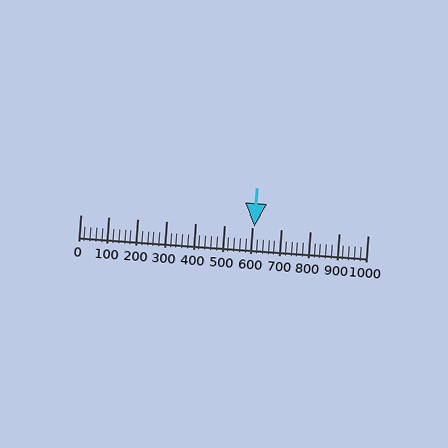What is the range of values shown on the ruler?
The ruler shows values from 0 to 1000.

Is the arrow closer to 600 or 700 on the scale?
The arrow is closer to 600.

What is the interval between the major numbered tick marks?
The major tick marks are spaced 100 units apart.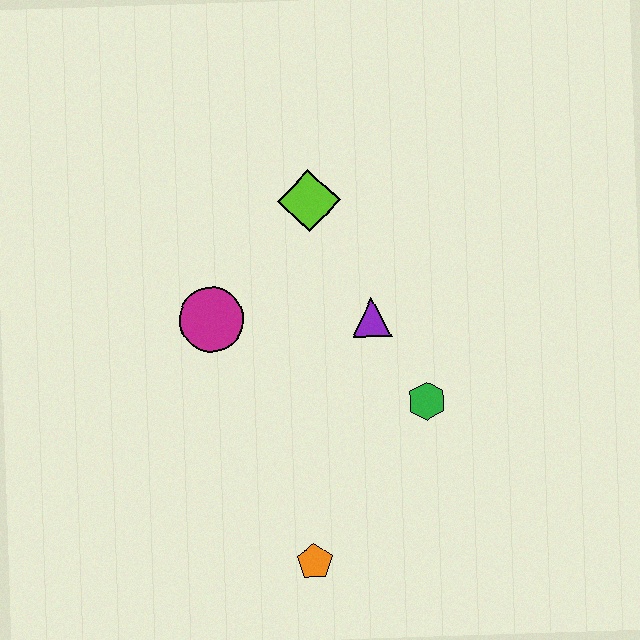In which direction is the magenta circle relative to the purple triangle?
The magenta circle is to the left of the purple triangle.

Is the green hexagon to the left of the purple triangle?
No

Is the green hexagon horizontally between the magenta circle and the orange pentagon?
No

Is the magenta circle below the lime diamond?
Yes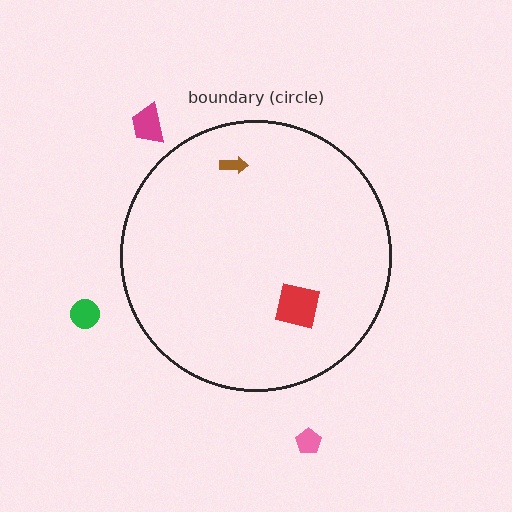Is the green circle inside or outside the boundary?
Outside.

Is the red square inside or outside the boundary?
Inside.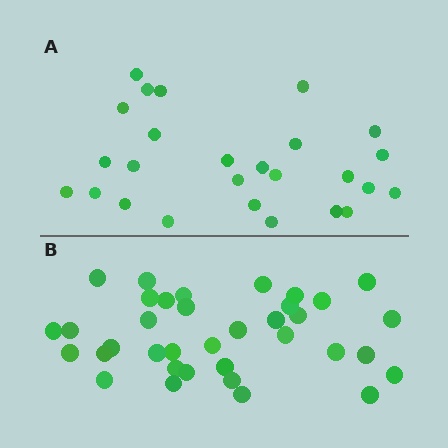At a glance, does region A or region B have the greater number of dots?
Region B (the bottom region) has more dots.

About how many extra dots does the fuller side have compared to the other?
Region B has roughly 10 or so more dots than region A.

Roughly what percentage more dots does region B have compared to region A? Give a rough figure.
About 40% more.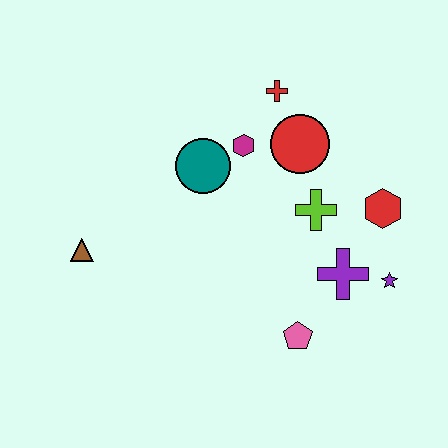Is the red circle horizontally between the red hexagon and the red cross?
Yes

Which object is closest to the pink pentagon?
The purple cross is closest to the pink pentagon.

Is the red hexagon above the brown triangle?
Yes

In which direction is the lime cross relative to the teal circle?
The lime cross is to the right of the teal circle.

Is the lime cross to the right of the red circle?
Yes